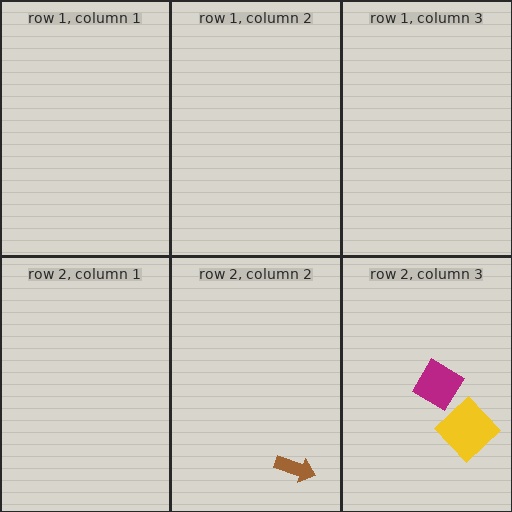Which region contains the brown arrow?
The row 2, column 2 region.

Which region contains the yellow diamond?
The row 2, column 3 region.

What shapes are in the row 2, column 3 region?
The magenta diamond, the yellow diamond.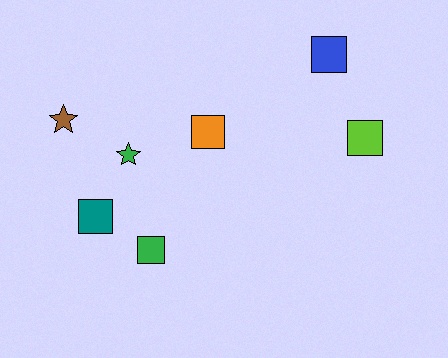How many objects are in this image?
There are 7 objects.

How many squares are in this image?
There are 5 squares.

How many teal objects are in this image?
There is 1 teal object.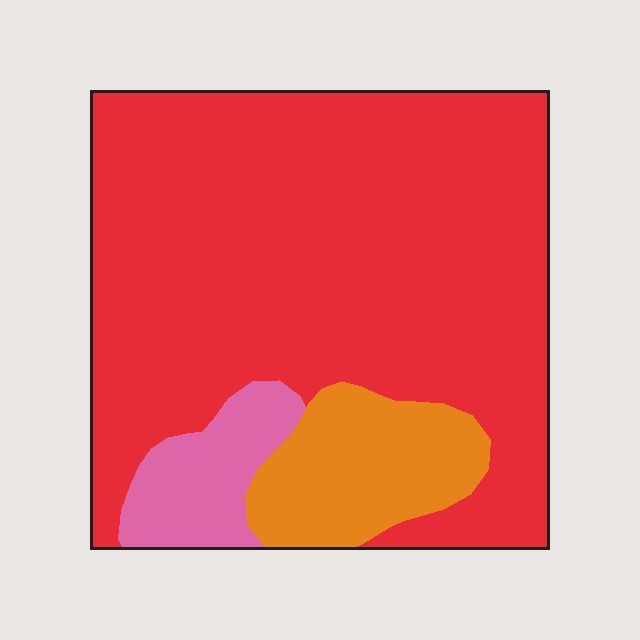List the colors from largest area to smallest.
From largest to smallest: red, orange, pink.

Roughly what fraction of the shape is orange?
Orange covers around 15% of the shape.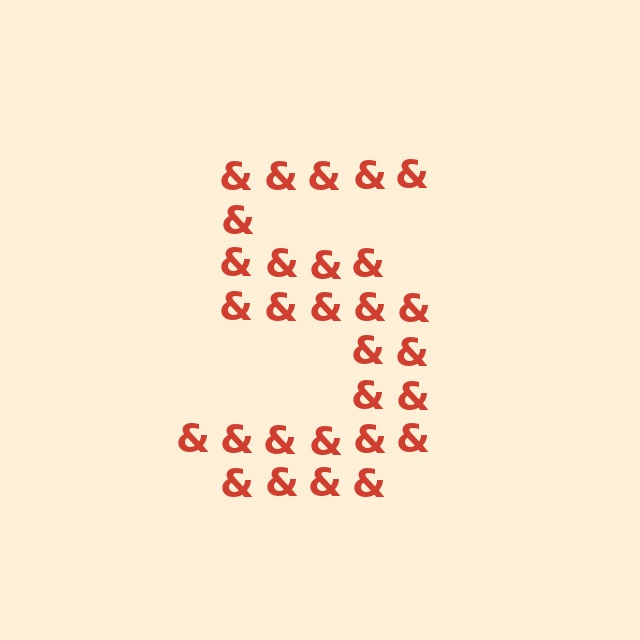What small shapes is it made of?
It is made of small ampersands.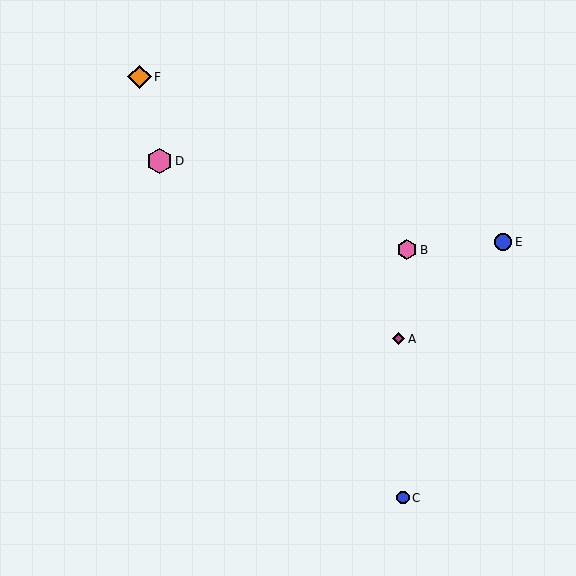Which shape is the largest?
The pink hexagon (labeled D) is the largest.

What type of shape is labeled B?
Shape B is a pink hexagon.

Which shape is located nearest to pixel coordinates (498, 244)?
The blue circle (labeled E) at (503, 242) is nearest to that location.